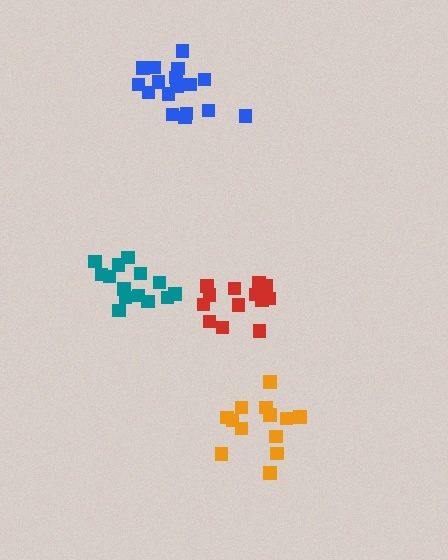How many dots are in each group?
Group 1: 14 dots, Group 2: 13 dots, Group 3: 14 dots, Group 4: 17 dots (58 total).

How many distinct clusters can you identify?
There are 4 distinct clusters.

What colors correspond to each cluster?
The clusters are colored: red, orange, teal, blue.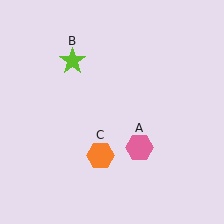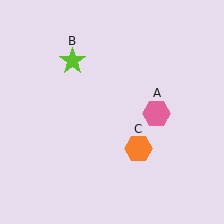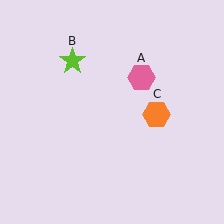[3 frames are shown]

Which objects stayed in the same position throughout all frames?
Lime star (object B) remained stationary.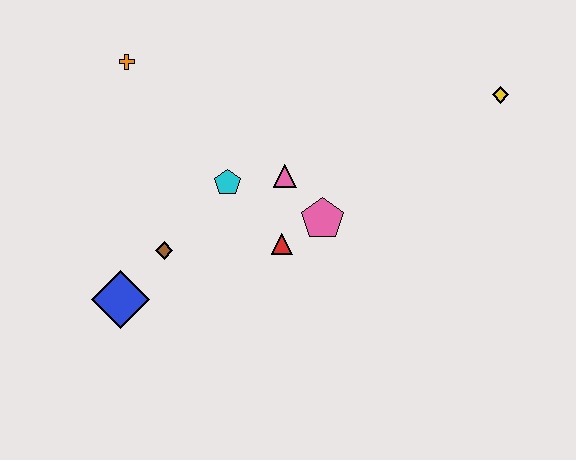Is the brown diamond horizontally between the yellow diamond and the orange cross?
Yes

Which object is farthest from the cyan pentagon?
The yellow diamond is farthest from the cyan pentagon.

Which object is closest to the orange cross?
The cyan pentagon is closest to the orange cross.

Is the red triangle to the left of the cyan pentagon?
No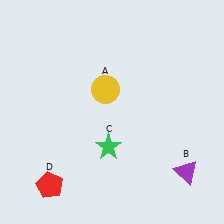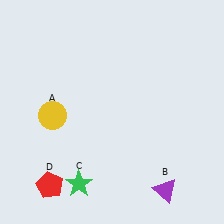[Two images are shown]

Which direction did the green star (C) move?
The green star (C) moved down.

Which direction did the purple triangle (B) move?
The purple triangle (B) moved left.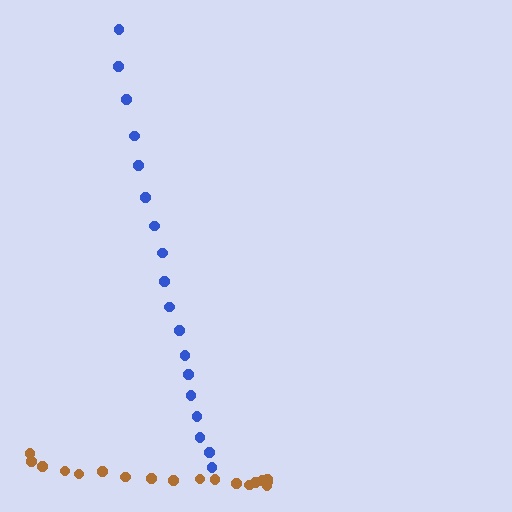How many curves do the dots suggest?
There are 2 distinct paths.